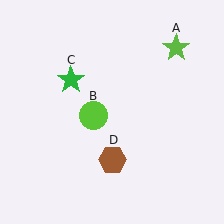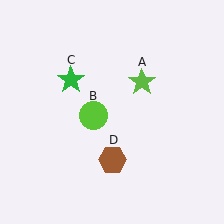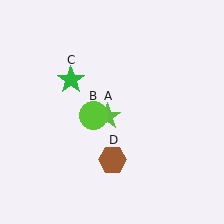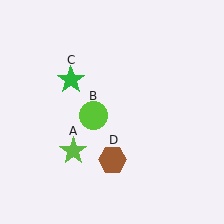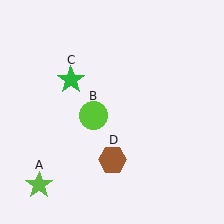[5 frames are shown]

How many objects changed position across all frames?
1 object changed position: lime star (object A).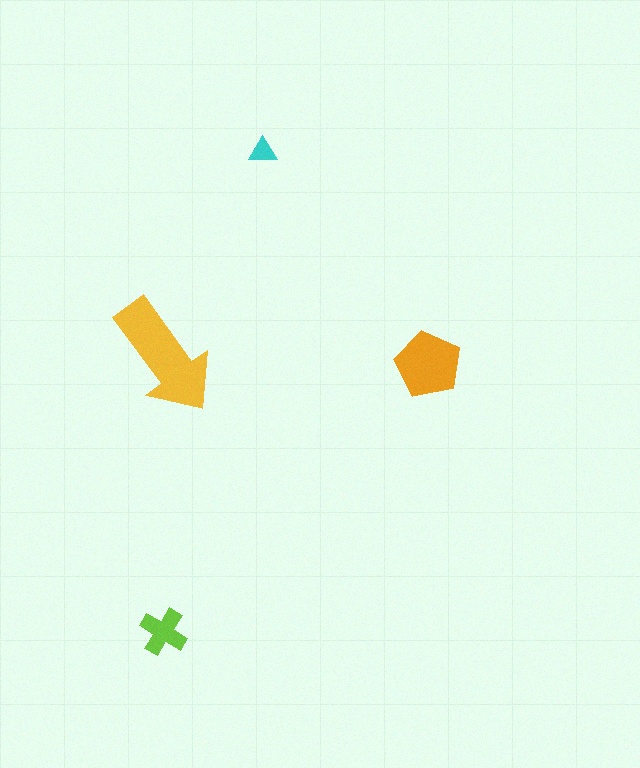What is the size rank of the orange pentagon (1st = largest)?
2nd.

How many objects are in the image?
There are 4 objects in the image.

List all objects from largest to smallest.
The yellow arrow, the orange pentagon, the lime cross, the cyan triangle.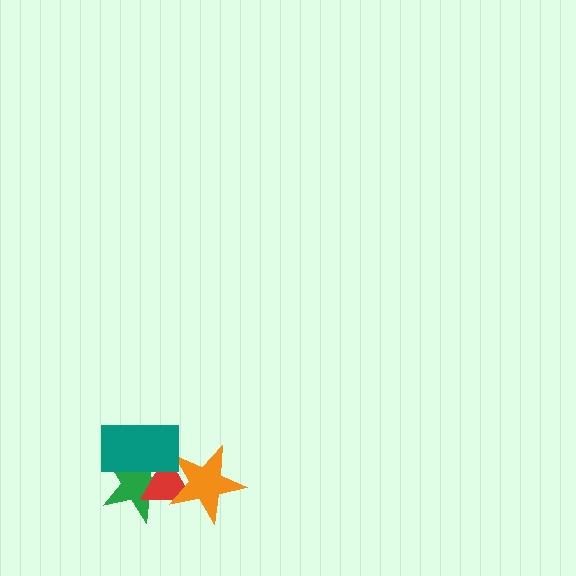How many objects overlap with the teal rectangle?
2 objects overlap with the teal rectangle.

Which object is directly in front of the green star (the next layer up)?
The red triangle is directly in front of the green star.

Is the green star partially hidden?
Yes, it is partially covered by another shape.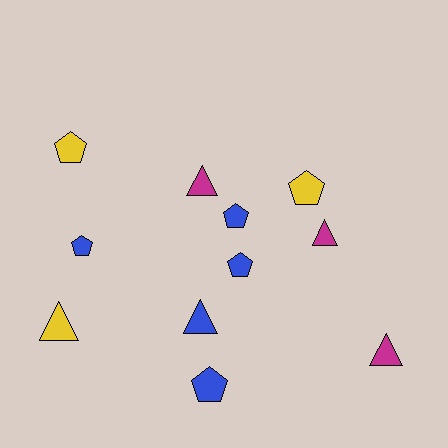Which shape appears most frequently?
Pentagon, with 6 objects.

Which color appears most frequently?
Blue, with 5 objects.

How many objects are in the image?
There are 11 objects.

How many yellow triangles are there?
There is 1 yellow triangle.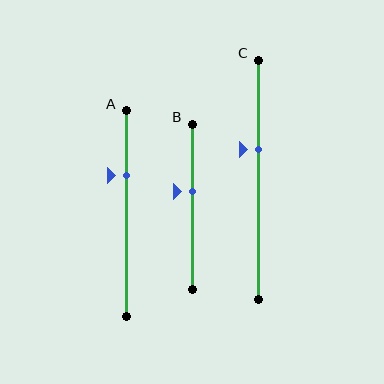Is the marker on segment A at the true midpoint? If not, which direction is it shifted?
No, the marker on segment A is shifted upward by about 18% of the segment length.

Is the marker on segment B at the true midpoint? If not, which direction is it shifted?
No, the marker on segment B is shifted upward by about 9% of the segment length.